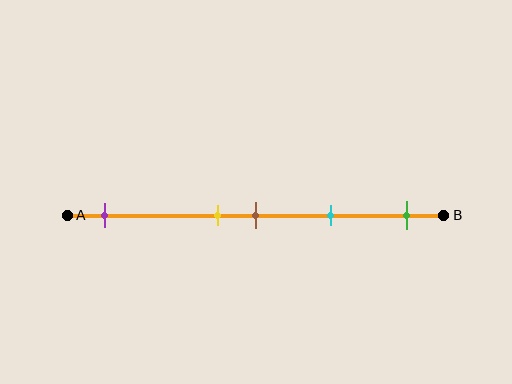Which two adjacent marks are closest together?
The yellow and brown marks are the closest adjacent pair.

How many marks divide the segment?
There are 5 marks dividing the segment.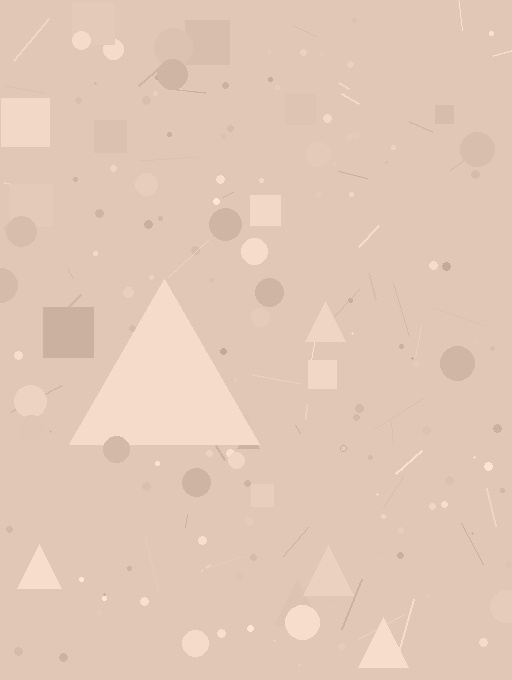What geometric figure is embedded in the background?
A triangle is embedded in the background.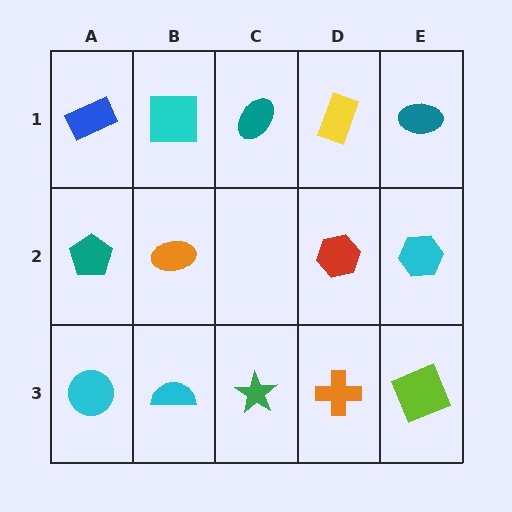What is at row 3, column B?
A cyan semicircle.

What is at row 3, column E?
A lime square.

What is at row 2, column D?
A red hexagon.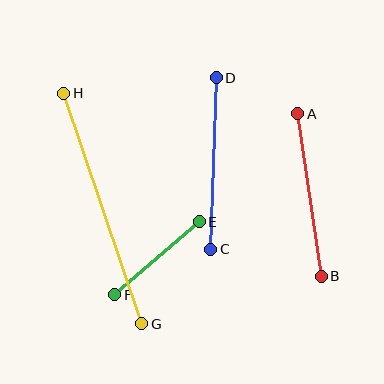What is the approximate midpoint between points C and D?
The midpoint is at approximately (213, 163) pixels.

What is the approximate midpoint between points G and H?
The midpoint is at approximately (103, 208) pixels.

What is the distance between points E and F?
The distance is approximately 111 pixels.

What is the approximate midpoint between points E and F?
The midpoint is at approximately (157, 258) pixels.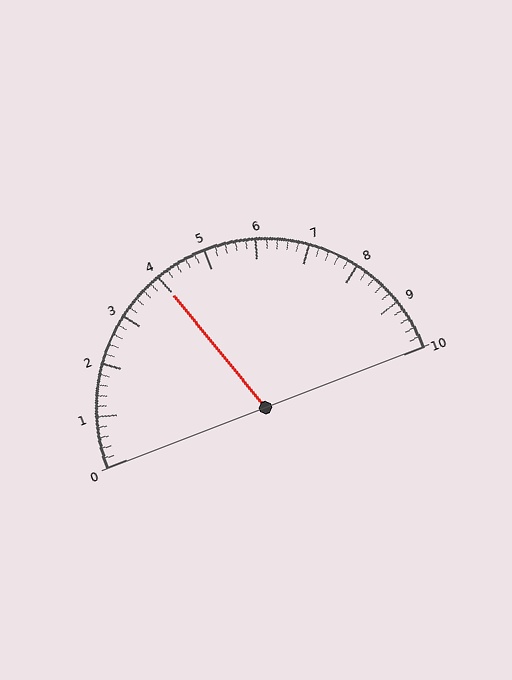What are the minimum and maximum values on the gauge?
The gauge ranges from 0 to 10.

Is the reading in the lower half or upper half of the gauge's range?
The reading is in the lower half of the range (0 to 10).